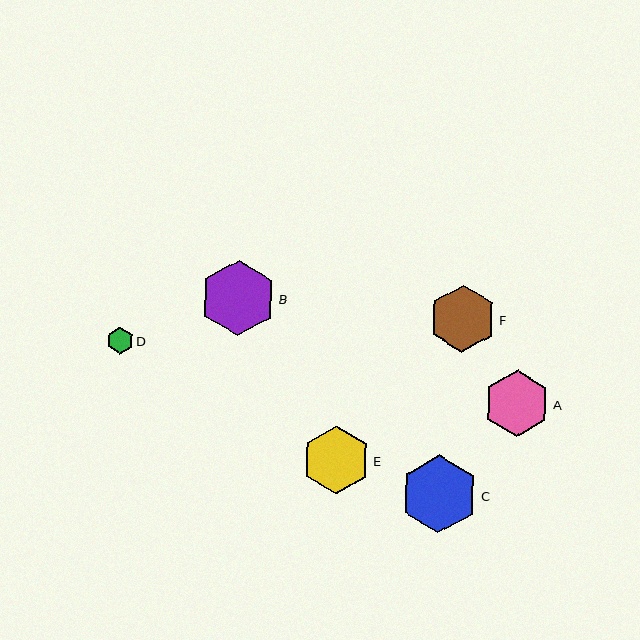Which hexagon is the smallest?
Hexagon D is the smallest with a size of approximately 27 pixels.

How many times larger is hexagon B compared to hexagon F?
Hexagon B is approximately 1.1 times the size of hexagon F.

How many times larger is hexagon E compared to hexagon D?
Hexagon E is approximately 2.5 times the size of hexagon D.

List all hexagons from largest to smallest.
From largest to smallest: C, B, E, F, A, D.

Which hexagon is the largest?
Hexagon C is the largest with a size of approximately 78 pixels.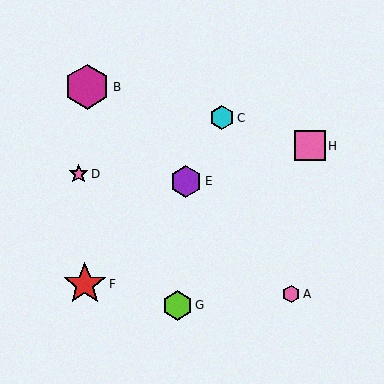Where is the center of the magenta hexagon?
The center of the magenta hexagon is at (88, 87).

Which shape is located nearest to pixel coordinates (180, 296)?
The lime hexagon (labeled G) at (177, 305) is nearest to that location.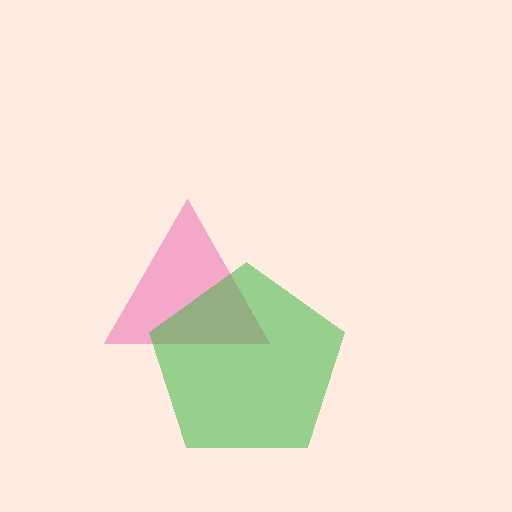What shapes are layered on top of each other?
The layered shapes are: a pink triangle, a green pentagon.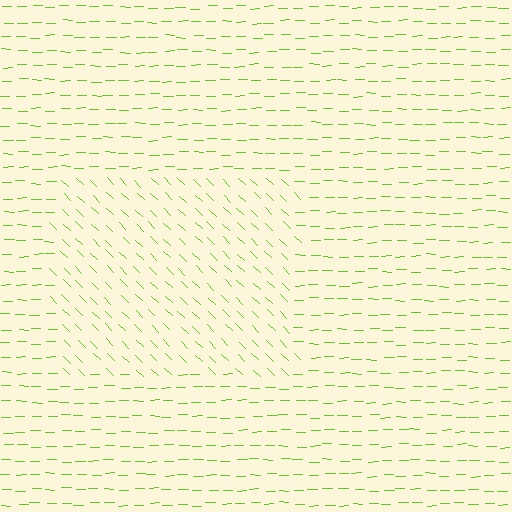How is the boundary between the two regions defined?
The boundary is defined purely by a change in line orientation (approximately 45 degrees difference). All lines are the same color and thickness.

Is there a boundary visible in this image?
Yes, there is a texture boundary formed by a change in line orientation.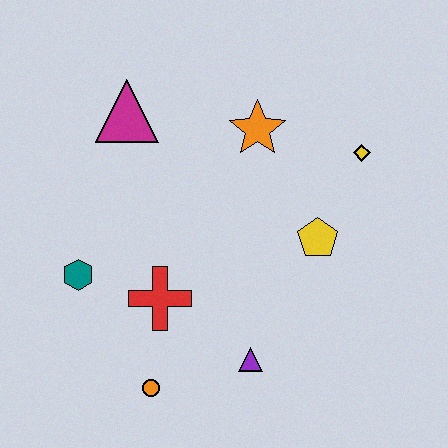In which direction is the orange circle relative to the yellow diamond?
The orange circle is below the yellow diamond.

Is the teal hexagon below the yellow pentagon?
Yes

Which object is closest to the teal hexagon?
The red cross is closest to the teal hexagon.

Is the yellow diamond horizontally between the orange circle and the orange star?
No